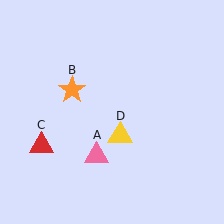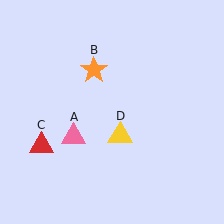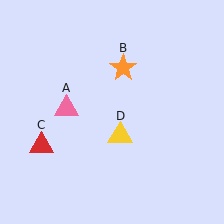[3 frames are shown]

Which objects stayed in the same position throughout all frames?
Red triangle (object C) and yellow triangle (object D) remained stationary.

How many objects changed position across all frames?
2 objects changed position: pink triangle (object A), orange star (object B).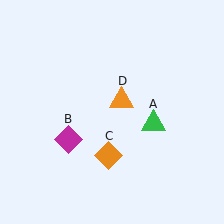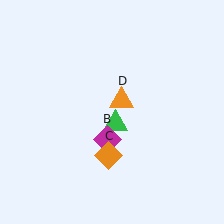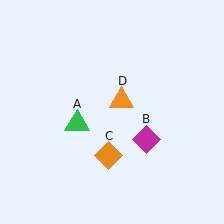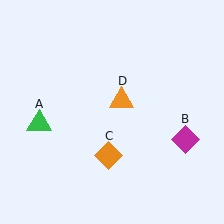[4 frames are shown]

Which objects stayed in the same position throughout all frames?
Orange diamond (object C) and orange triangle (object D) remained stationary.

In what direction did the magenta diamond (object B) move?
The magenta diamond (object B) moved right.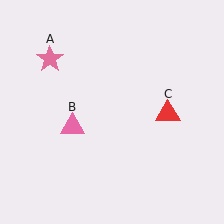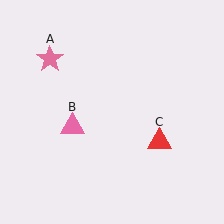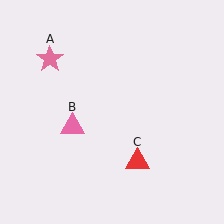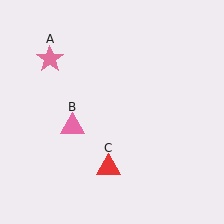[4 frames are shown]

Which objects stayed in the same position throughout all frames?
Pink star (object A) and pink triangle (object B) remained stationary.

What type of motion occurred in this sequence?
The red triangle (object C) rotated clockwise around the center of the scene.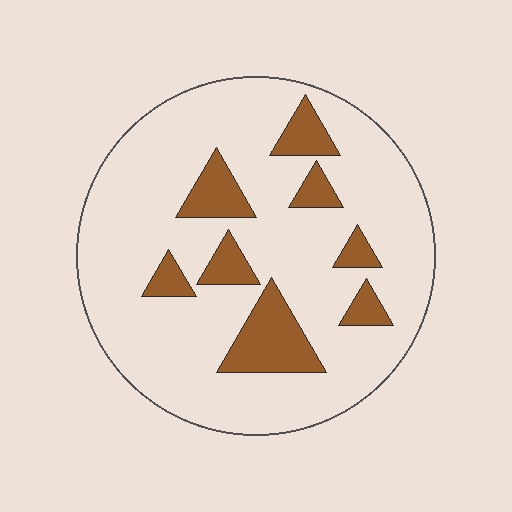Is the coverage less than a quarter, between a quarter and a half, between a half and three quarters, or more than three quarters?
Less than a quarter.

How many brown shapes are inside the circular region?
8.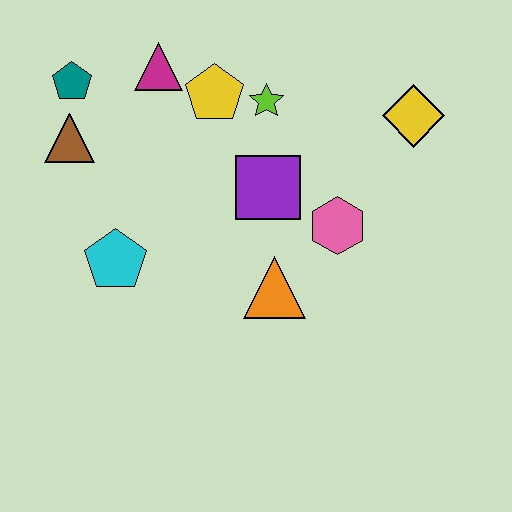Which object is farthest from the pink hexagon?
The teal pentagon is farthest from the pink hexagon.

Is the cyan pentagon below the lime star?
Yes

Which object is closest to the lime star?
The yellow pentagon is closest to the lime star.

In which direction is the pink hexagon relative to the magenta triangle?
The pink hexagon is to the right of the magenta triangle.